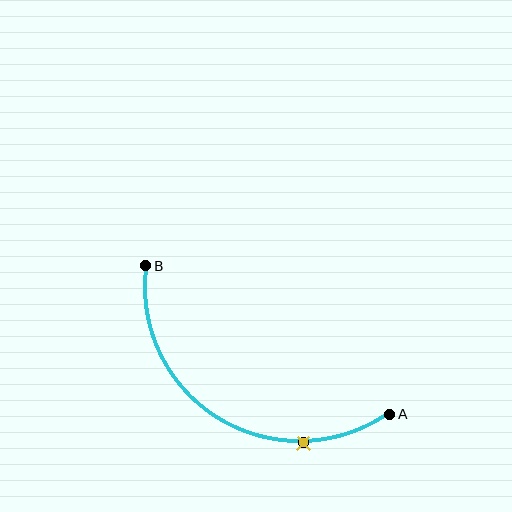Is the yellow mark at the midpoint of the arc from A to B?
No. The yellow mark lies on the arc but is closer to endpoint A. The arc midpoint would be at the point on the curve equidistant along the arc from both A and B.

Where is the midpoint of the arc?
The arc midpoint is the point on the curve farthest from the straight line joining A and B. It sits below that line.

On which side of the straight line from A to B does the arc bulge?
The arc bulges below the straight line connecting A and B.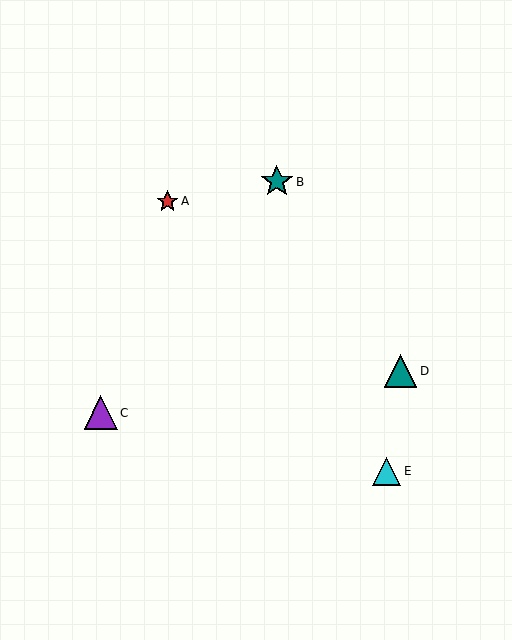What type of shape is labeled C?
Shape C is a purple triangle.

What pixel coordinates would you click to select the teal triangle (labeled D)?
Click at (400, 371) to select the teal triangle D.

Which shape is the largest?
The purple triangle (labeled C) is the largest.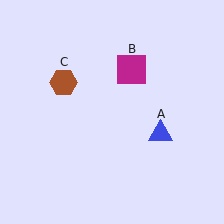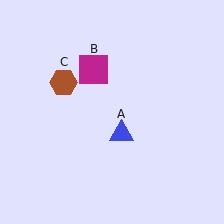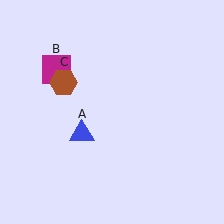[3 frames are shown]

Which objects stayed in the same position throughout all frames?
Brown hexagon (object C) remained stationary.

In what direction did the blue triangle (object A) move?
The blue triangle (object A) moved left.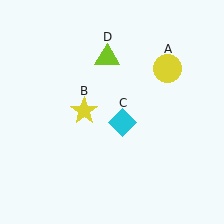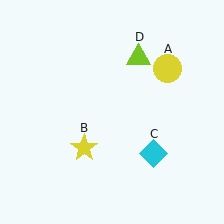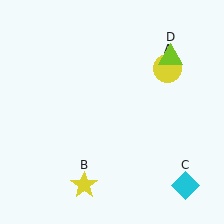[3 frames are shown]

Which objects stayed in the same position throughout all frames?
Yellow circle (object A) remained stationary.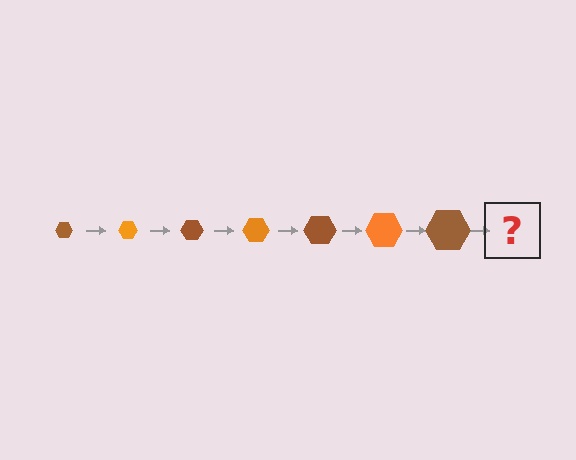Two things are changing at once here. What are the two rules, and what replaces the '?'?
The two rules are that the hexagon grows larger each step and the color cycles through brown and orange. The '?' should be an orange hexagon, larger than the previous one.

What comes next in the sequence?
The next element should be an orange hexagon, larger than the previous one.